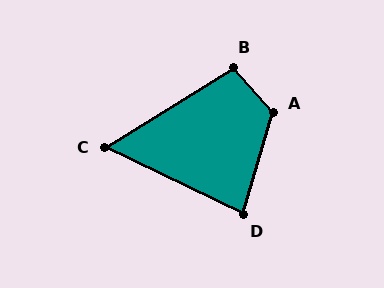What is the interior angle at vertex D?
Approximately 80 degrees (acute).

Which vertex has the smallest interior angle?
C, at approximately 58 degrees.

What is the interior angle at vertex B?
Approximately 100 degrees (obtuse).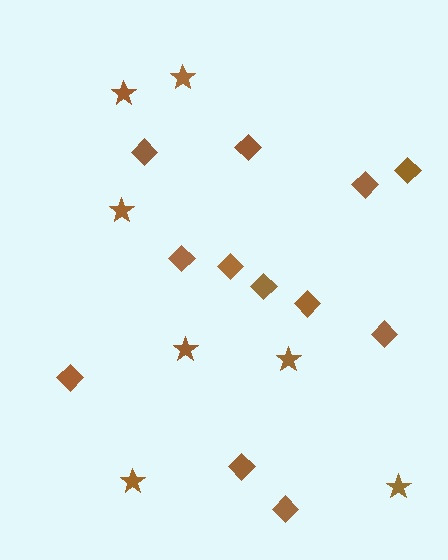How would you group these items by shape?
There are 2 groups: one group of diamonds (12) and one group of stars (7).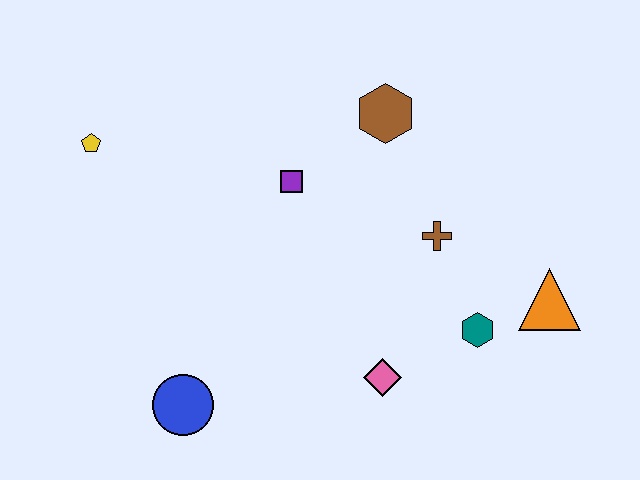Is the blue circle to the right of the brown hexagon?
No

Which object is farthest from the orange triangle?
The yellow pentagon is farthest from the orange triangle.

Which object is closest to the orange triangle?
The teal hexagon is closest to the orange triangle.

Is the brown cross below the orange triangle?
No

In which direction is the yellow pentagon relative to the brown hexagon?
The yellow pentagon is to the left of the brown hexagon.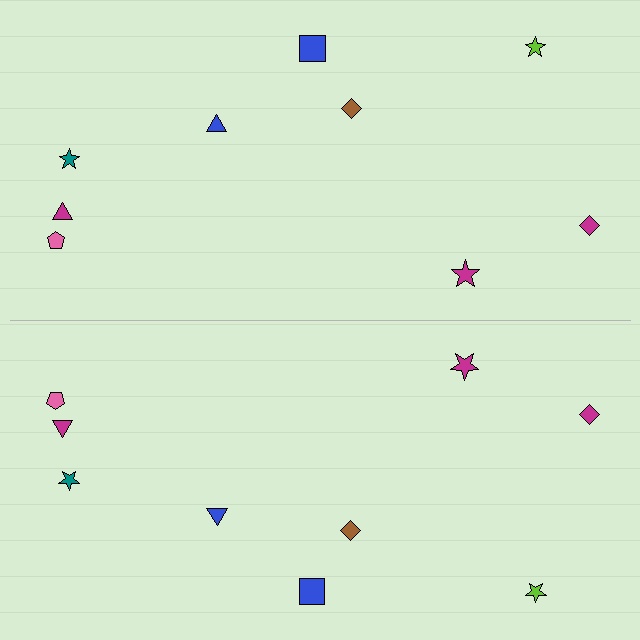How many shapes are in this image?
There are 18 shapes in this image.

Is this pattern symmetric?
Yes, this pattern has bilateral (reflection) symmetry.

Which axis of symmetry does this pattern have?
The pattern has a horizontal axis of symmetry running through the center of the image.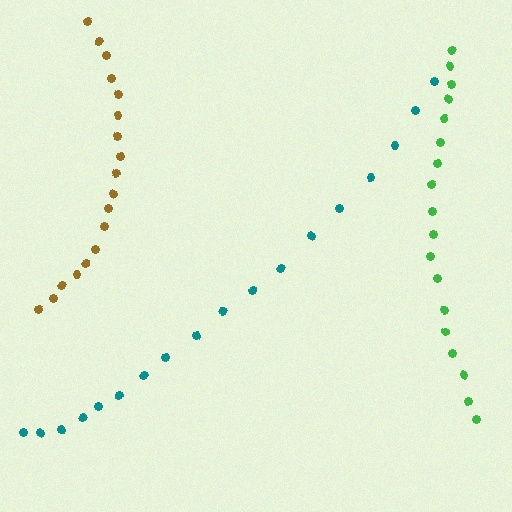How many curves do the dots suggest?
There are 3 distinct paths.